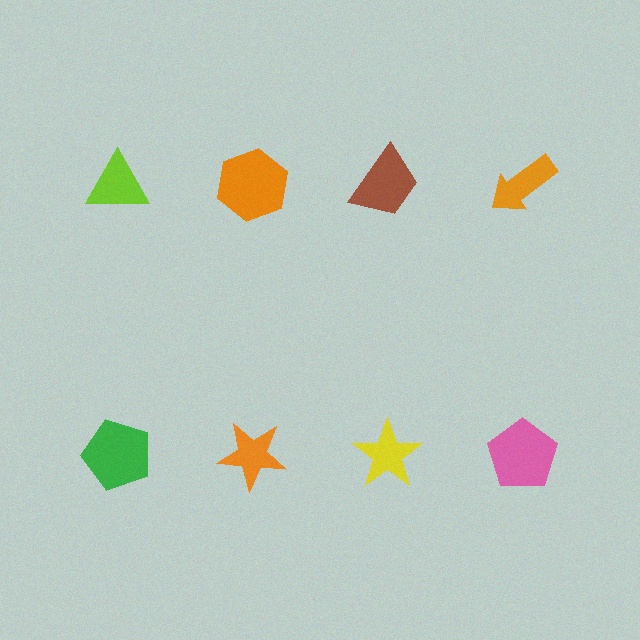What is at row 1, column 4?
An orange arrow.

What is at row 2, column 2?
An orange star.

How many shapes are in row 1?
4 shapes.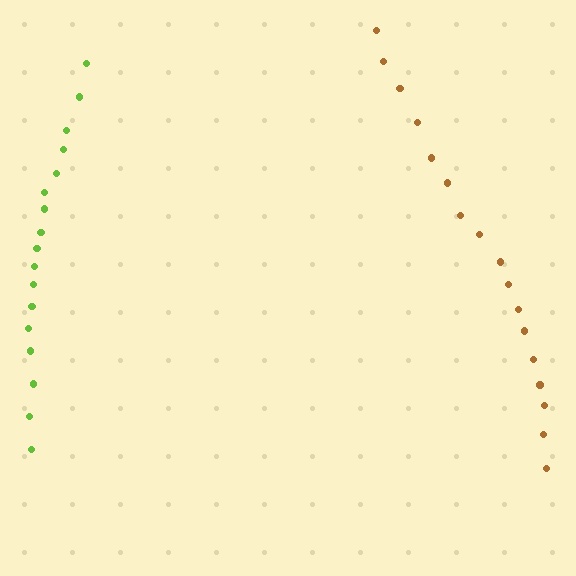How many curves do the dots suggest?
There are 2 distinct paths.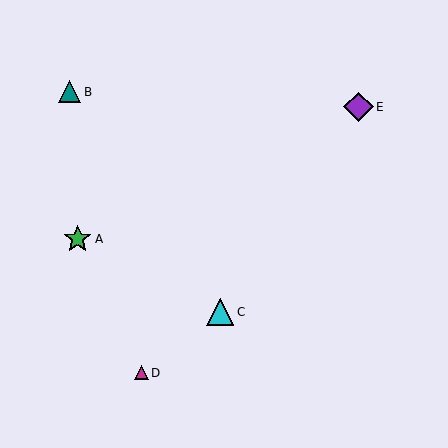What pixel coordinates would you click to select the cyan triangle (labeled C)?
Click at (220, 312) to select the cyan triangle C.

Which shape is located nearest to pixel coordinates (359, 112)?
The purple diamond (labeled E) at (359, 107) is nearest to that location.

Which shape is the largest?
The purple diamond (labeled E) is the largest.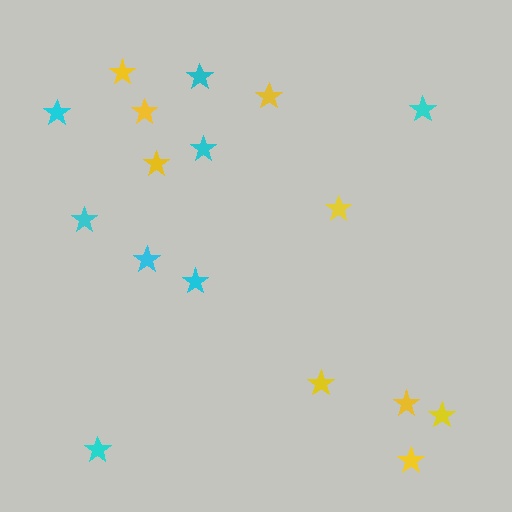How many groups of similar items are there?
There are 2 groups: one group of yellow stars (9) and one group of cyan stars (8).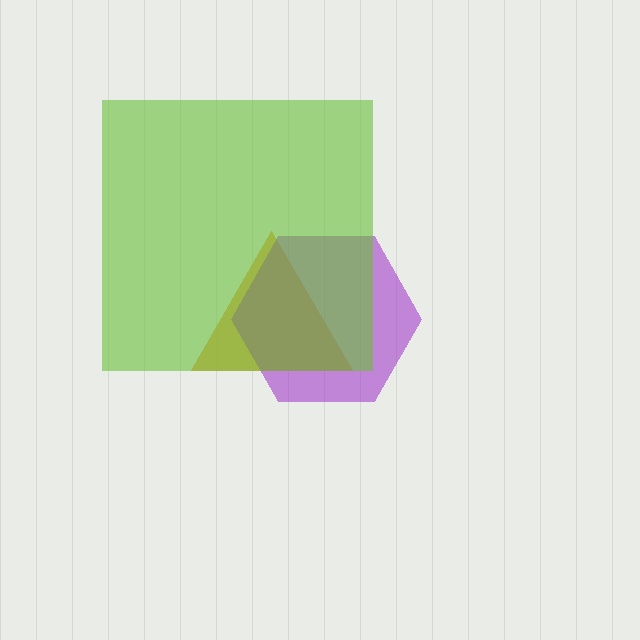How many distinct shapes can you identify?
There are 3 distinct shapes: an orange triangle, a purple hexagon, a lime square.